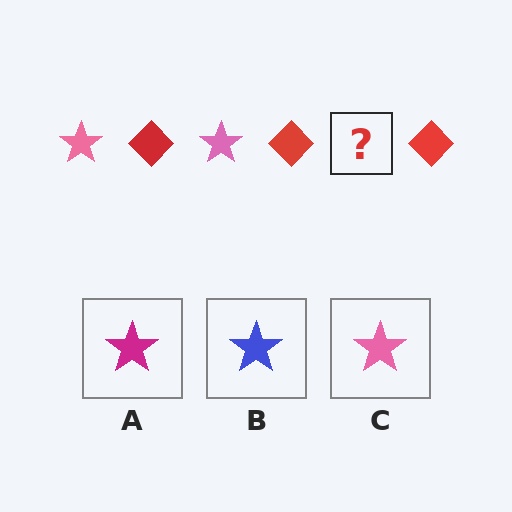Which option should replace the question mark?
Option C.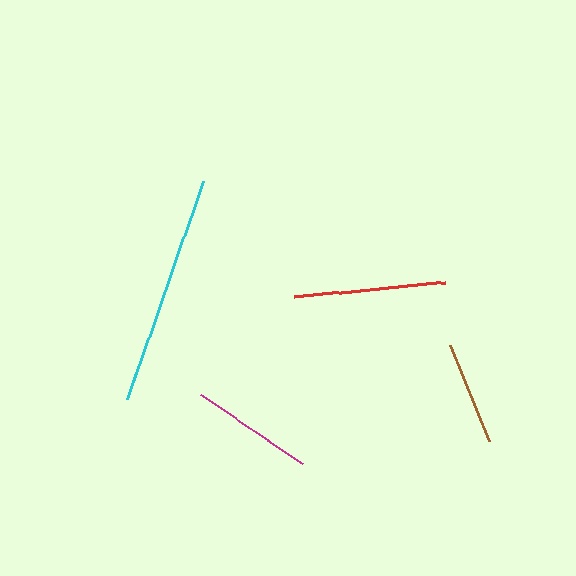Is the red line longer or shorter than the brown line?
The red line is longer than the brown line.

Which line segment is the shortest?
The brown line is the shortest at approximately 104 pixels.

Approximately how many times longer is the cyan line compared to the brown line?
The cyan line is approximately 2.2 times the length of the brown line.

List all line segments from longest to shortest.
From longest to shortest: cyan, red, magenta, brown.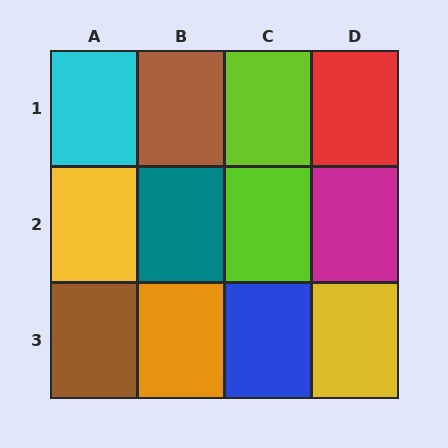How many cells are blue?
1 cell is blue.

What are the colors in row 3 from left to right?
Brown, orange, blue, yellow.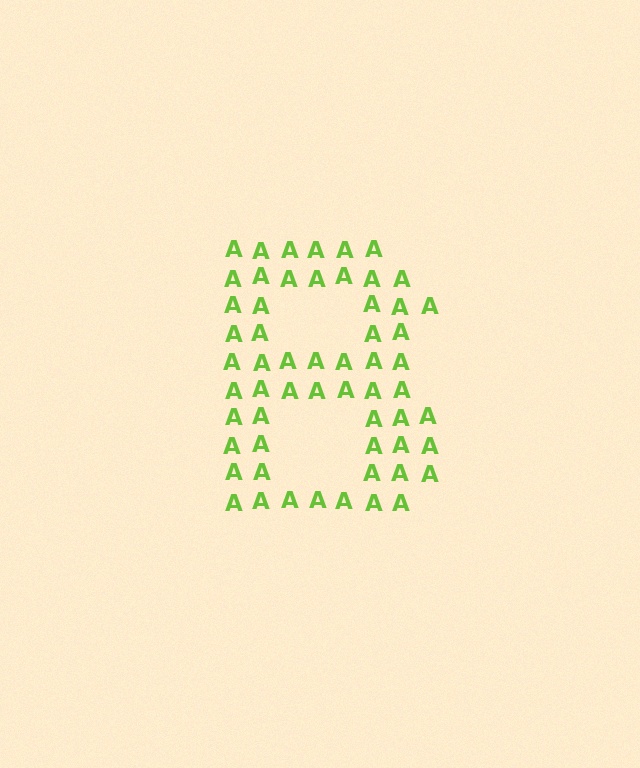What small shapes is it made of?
It is made of small letter A's.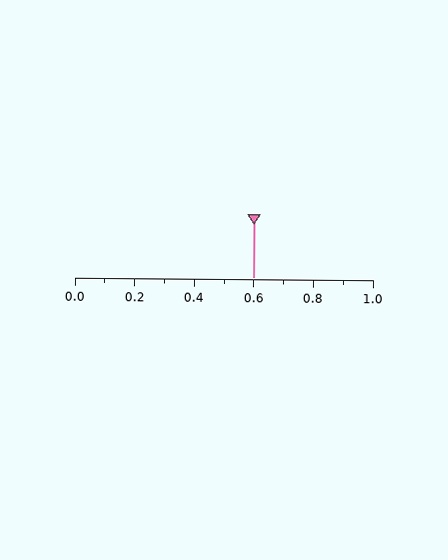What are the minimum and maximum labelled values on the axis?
The axis runs from 0.0 to 1.0.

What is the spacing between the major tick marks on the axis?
The major ticks are spaced 0.2 apart.